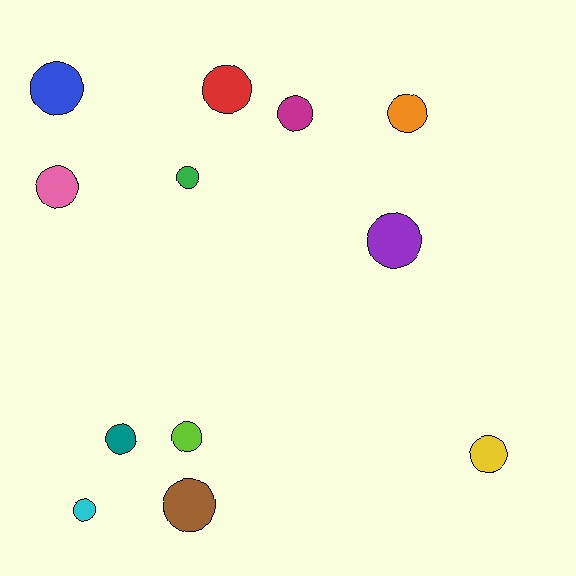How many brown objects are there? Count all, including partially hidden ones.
There is 1 brown object.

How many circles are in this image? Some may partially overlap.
There are 12 circles.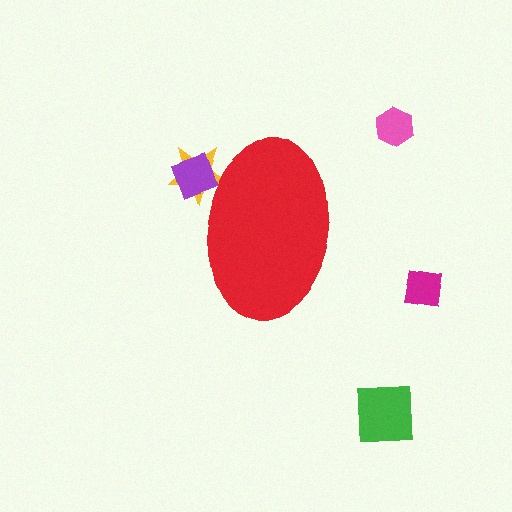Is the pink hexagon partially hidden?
No, the pink hexagon is fully visible.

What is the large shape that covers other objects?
A red ellipse.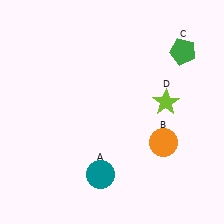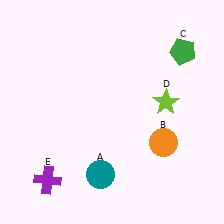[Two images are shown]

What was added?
A purple cross (E) was added in Image 2.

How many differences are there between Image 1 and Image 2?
There is 1 difference between the two images.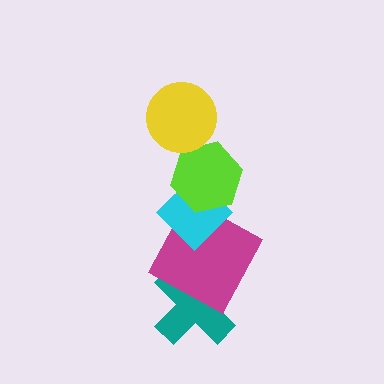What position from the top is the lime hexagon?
The lime hexagon is 2nd from the top.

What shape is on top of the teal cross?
The magenta square is on top of the teal cross.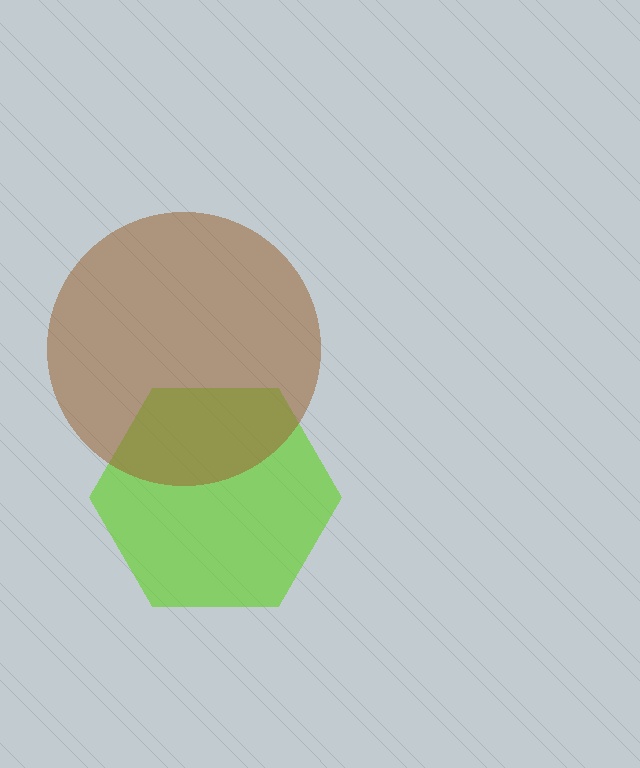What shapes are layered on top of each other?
The layered shapes are: a lime hexagon, a brown circle.